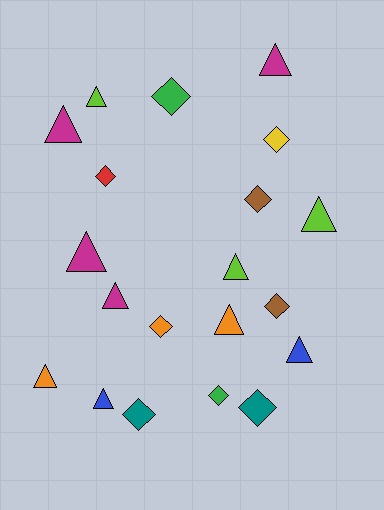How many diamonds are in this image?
There are 9 diamonds.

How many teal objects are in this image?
There are 2 teal objects.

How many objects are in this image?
There are 20 objects.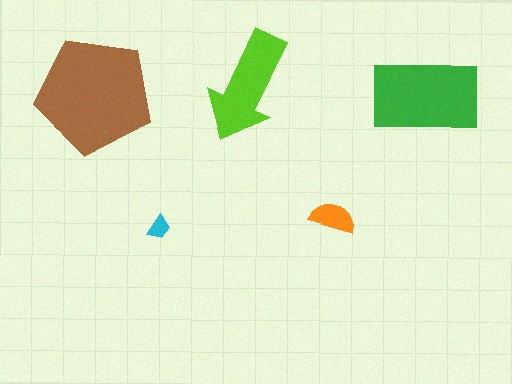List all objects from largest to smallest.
The brown pentagon, the green rectangle, the lime arrow, the orange semicircle, the cyan trapezoid.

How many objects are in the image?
There are 5 objects in the image.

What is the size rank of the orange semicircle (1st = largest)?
4th.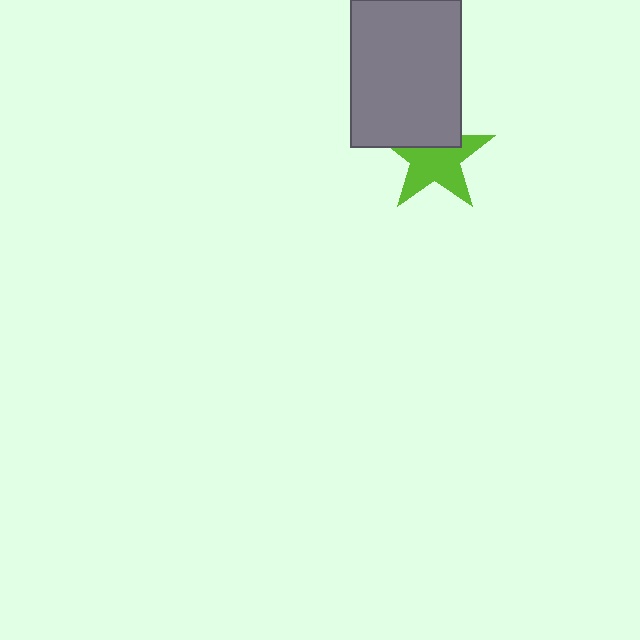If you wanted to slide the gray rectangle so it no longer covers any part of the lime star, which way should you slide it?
Slide it up — that is the most direct way to separate the two shapes.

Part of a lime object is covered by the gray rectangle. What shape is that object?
It is a star.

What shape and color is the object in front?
The object in front is a gray rectangle.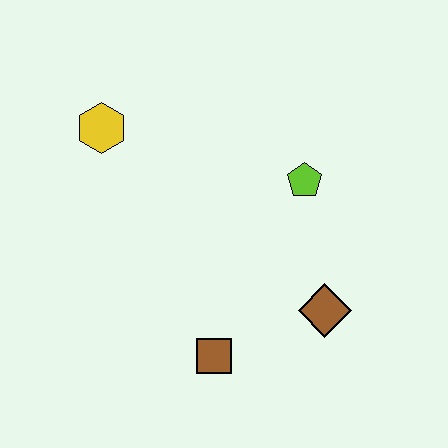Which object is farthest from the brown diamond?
The yellow hexagon is farthest from the brown diamond.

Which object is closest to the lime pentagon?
The brown diamond is closest to the lime pentagon.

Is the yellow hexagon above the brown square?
Yes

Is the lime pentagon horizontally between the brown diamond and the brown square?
Yes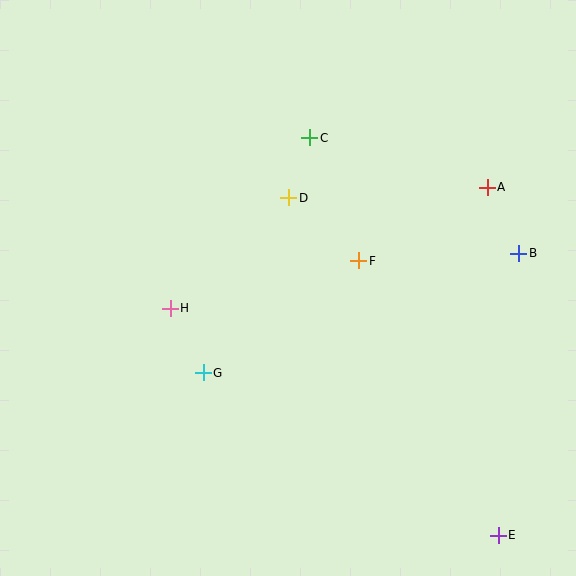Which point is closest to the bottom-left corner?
Point G is closest to the bottom-left corner.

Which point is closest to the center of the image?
Point F at (359, 261) is closest to the center.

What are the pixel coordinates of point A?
Point A is at (487, 187).